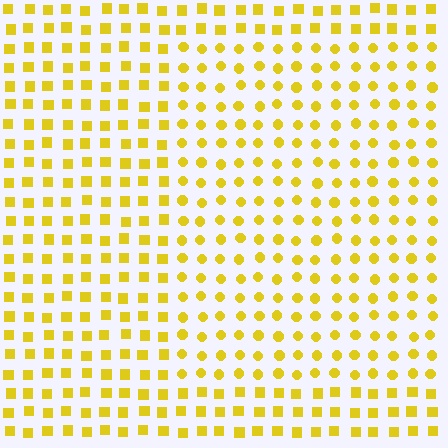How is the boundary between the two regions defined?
The boundary is defined by a change in element shape: circles inside vs. squares outside. All elements share the same color and spacing.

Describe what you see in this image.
The image is filled with small yellow elements arranged in a uniform grid. A rectangle-shaped region contains circles, while the surrounding area contains squares. The boundary is defined purely by the change in element shape.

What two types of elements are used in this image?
The image uses circles inside the rectangle region and squares outside it.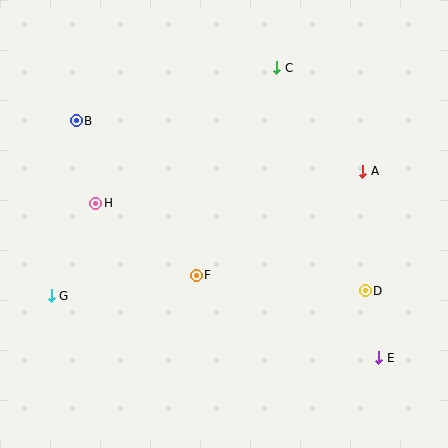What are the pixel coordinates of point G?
Point G is at (51, 296).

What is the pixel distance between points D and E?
The distance between D and E is 68 pixels.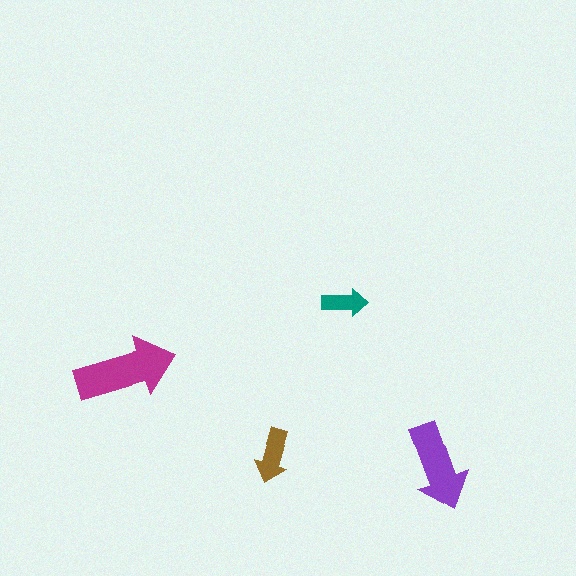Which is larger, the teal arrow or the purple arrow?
The purple one.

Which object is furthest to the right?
The purple arrow is rightmost.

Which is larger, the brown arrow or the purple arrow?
The purple one.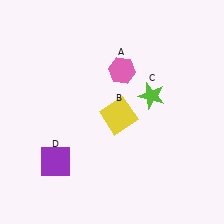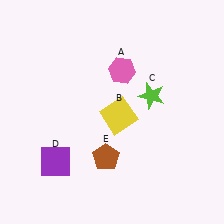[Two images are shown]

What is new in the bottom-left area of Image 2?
A brown pentagon (E) was added in the bottom-left area of Image 2.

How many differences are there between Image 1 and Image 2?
There is 1 difference between the two images.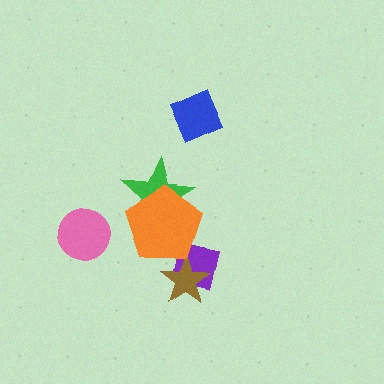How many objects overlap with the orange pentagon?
2 objects overlap with the orange pentagon.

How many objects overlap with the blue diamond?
0 objects overlap with the blue diamond.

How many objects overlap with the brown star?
1 object overlaps with the brown star.